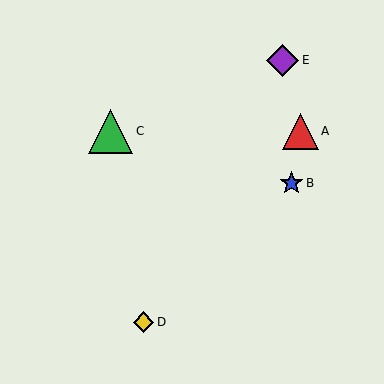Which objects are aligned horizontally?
Objects A, C are aligned horizontally.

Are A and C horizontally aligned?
Yes, both are at y≈131.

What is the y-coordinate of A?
Object A is at y≈131.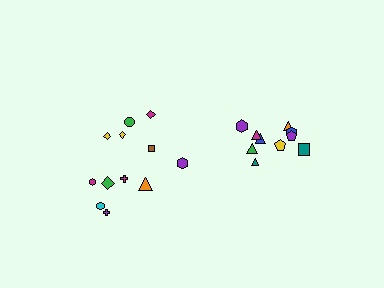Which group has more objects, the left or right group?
The left group.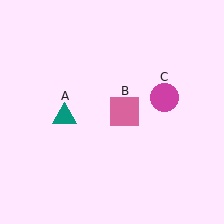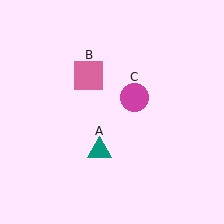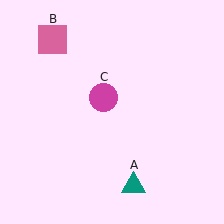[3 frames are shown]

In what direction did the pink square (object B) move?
The pink square (object B) moved up and to the left.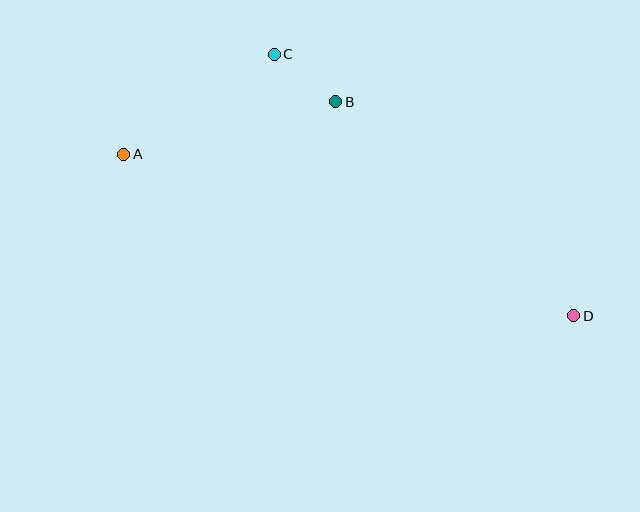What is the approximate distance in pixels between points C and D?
The distance between C and D is approximately 398 pixels.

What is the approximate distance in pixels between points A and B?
The distance between A and B is approximately 219 pixels.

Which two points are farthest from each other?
Points A and D are farthest from each other.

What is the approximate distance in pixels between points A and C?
The distance between A and C is approximately 181 pixels.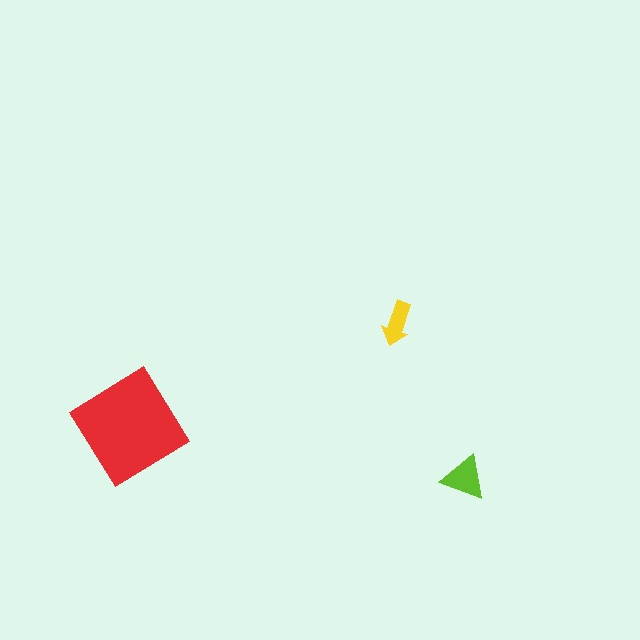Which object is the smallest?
The yellow arrow.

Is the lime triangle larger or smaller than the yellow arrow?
Larger.